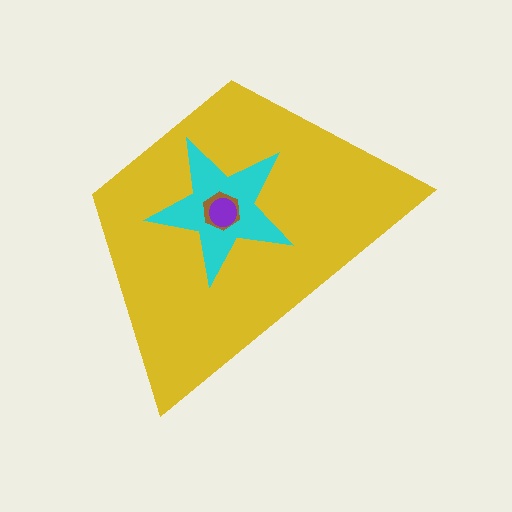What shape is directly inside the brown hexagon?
The purple circle.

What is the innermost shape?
The purple circle.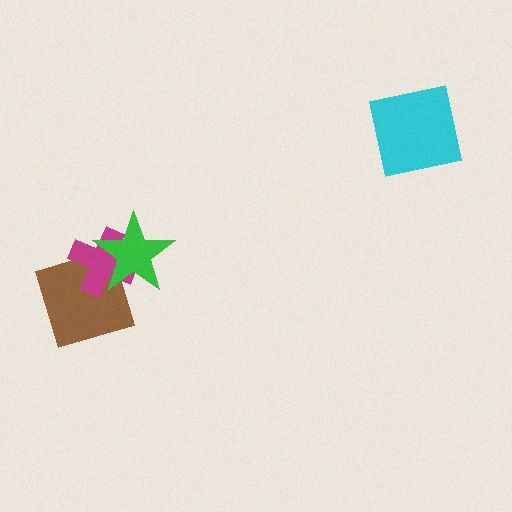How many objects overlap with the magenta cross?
2 objects overlap with the magenta cross.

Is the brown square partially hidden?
Yes, it is partially covered by another shape.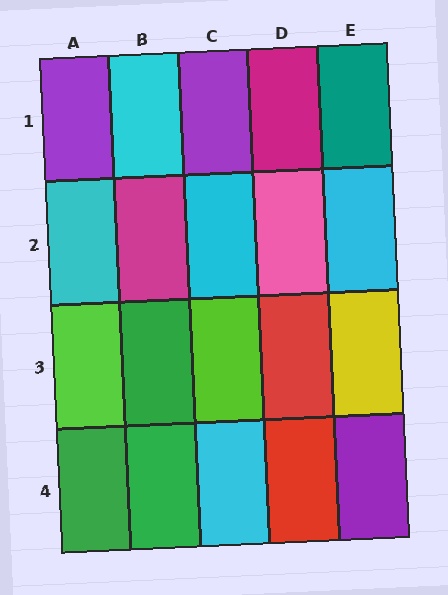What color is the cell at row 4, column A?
Green.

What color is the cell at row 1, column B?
Cyan.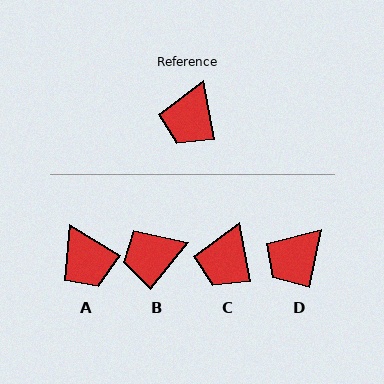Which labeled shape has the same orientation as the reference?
C.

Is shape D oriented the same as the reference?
No, it is off by about 22 degrees.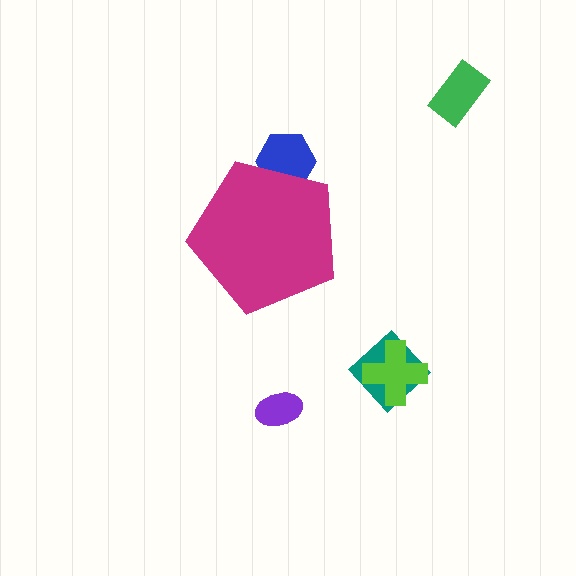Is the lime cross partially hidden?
No, the lime cross is fully visible.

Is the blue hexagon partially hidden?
Yes, the blue hexagon is partially hidden behind the magenta pentagon.